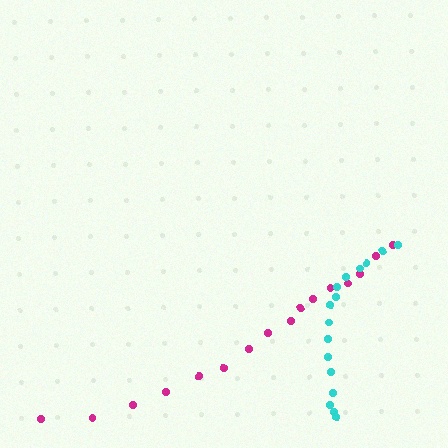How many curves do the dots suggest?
There are 2 distinct paths.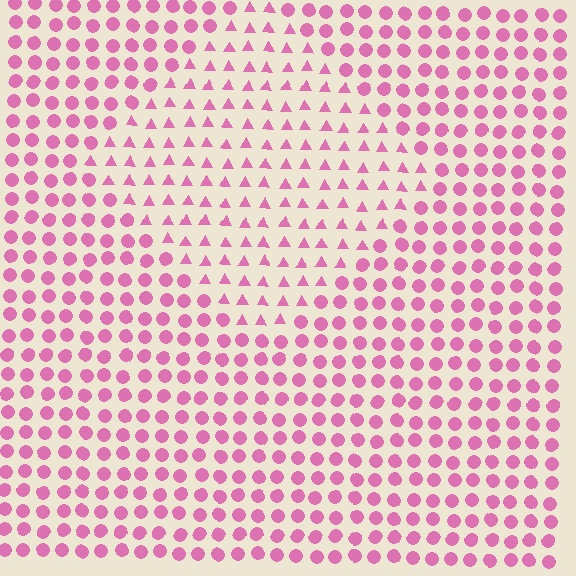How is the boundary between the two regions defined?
The boundary is defined by a change in element shape: triangles inside vs. circles outside. All elements share the same color and spacing.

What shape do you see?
I see a diamond.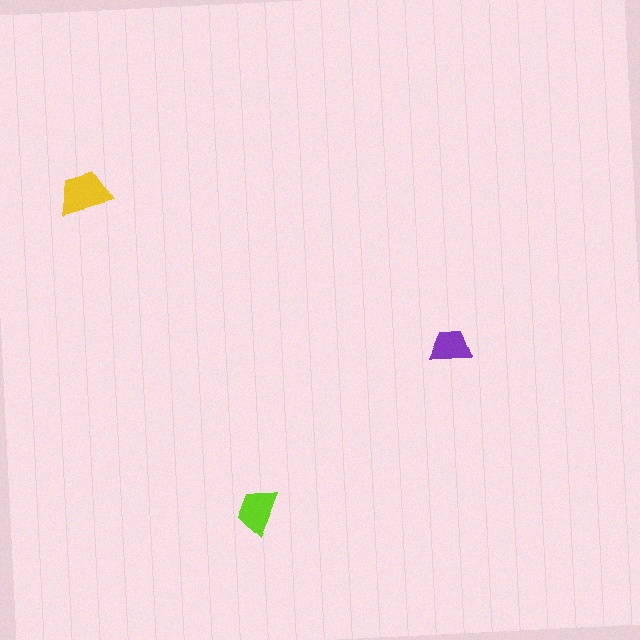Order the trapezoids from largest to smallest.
the yellow one, the lime one, the purple one.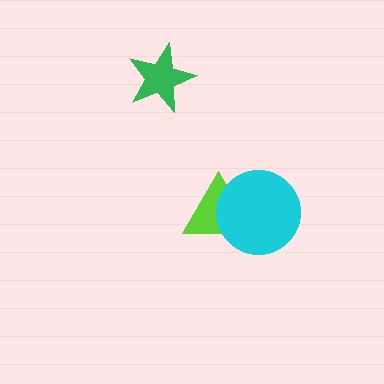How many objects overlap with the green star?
0 objects overlap with the green star.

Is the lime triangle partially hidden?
Yes, it is partially covered by another shape.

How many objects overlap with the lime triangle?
1 object overlaps with the lime triangle.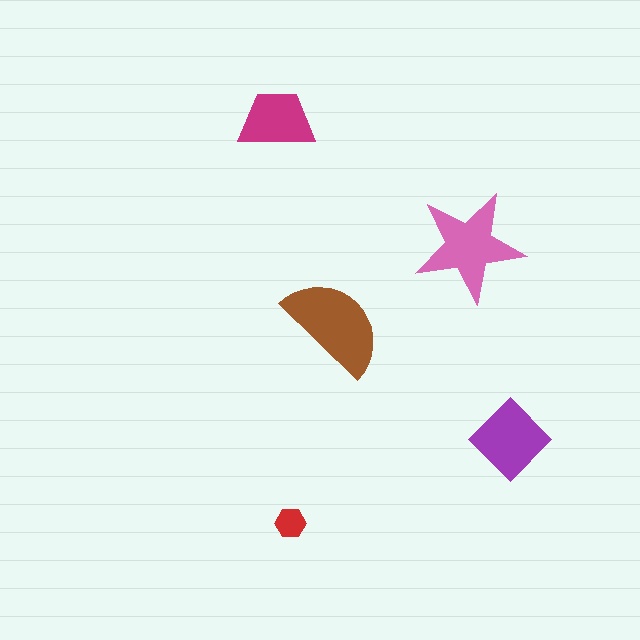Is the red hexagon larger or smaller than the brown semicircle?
Smaller.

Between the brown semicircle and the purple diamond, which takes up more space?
The brown semicircle.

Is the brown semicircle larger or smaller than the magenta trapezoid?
Larger.